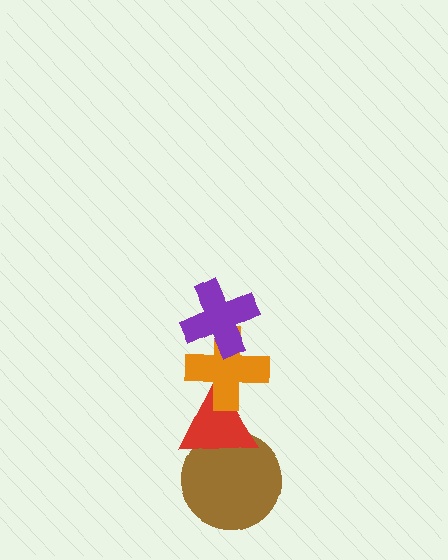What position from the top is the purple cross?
The purple cross is 1st from the top.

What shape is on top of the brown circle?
The red triangle is on top of the brown circle.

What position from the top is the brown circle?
The brown circle is 4th from the top.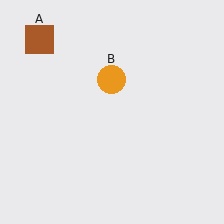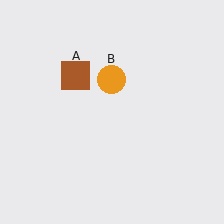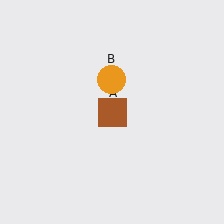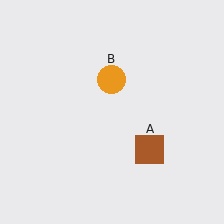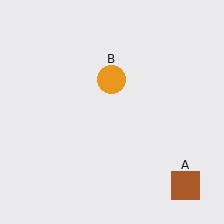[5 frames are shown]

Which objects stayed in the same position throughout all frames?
Orange circle (object B) remained stationary.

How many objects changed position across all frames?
1 object changed position: brown square (object A).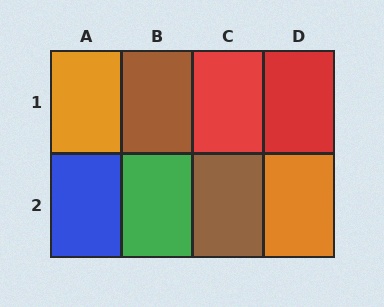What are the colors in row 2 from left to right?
Blue, green, brown, orange.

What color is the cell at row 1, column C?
Red.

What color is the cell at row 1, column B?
Brown.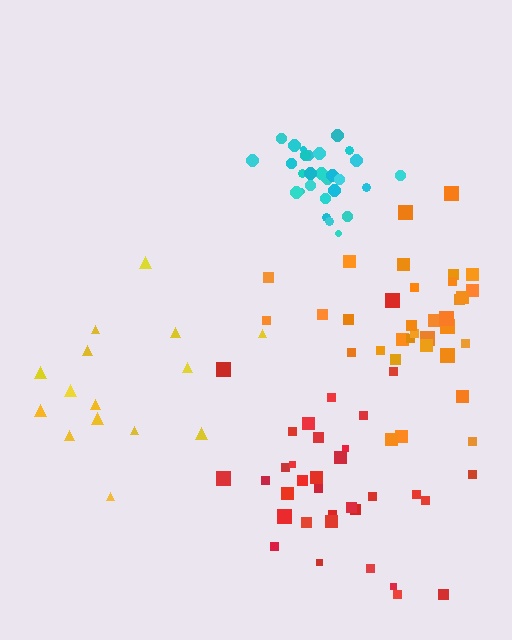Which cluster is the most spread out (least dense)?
Yellow.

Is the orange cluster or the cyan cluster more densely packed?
Cyan.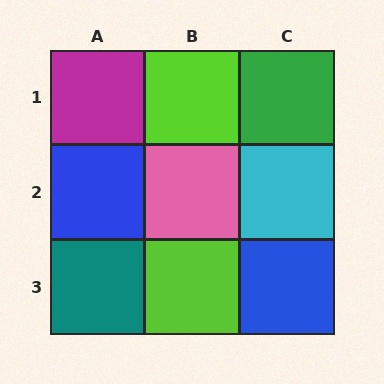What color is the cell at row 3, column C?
Blue.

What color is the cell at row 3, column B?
Lime.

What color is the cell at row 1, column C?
Green.